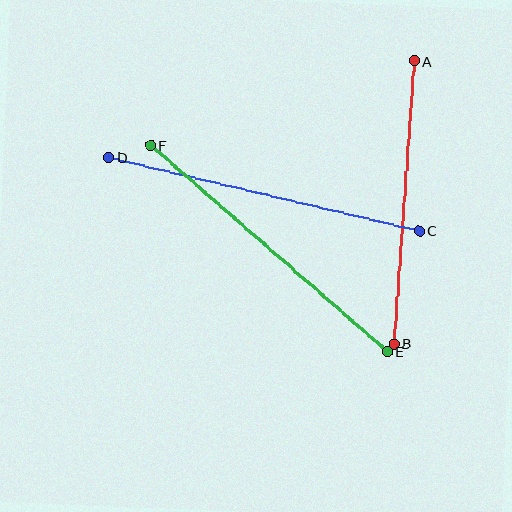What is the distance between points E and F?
The distance is approximately 314 pixels.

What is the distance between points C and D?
The distance is approximately 320 pixels.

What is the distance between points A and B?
The distance is approximately 284 pixels.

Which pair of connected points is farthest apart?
Points C and D are farthest apart.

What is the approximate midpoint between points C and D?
The midpoint is at approximately (264, 194) pixels.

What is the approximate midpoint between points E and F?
The midpoint is at approximately (269, 249) pixels.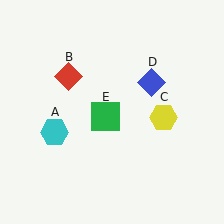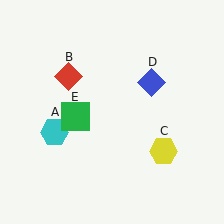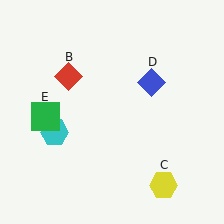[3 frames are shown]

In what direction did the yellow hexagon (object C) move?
The yellow hexagon (object C) moved down.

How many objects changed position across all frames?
2 objects changed position: yellow hexagon (object C), green square (object E).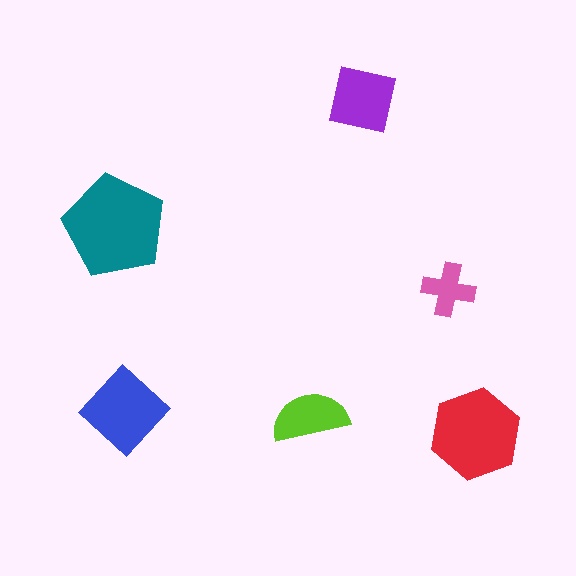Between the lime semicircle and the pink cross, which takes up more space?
The lime semicircle.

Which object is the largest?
The teal pentagon.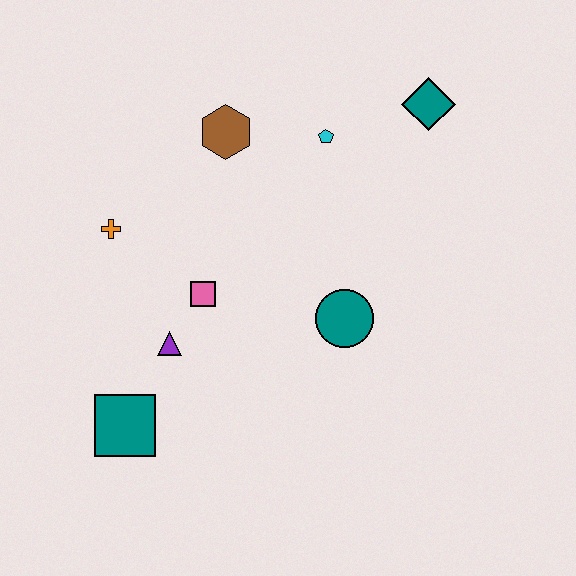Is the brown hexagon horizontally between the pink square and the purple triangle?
No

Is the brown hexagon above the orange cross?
Yes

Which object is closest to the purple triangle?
The pink square is closest to the purple triangle.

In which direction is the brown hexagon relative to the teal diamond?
The brown hexagon is to the left of the teal diamond.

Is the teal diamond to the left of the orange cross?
No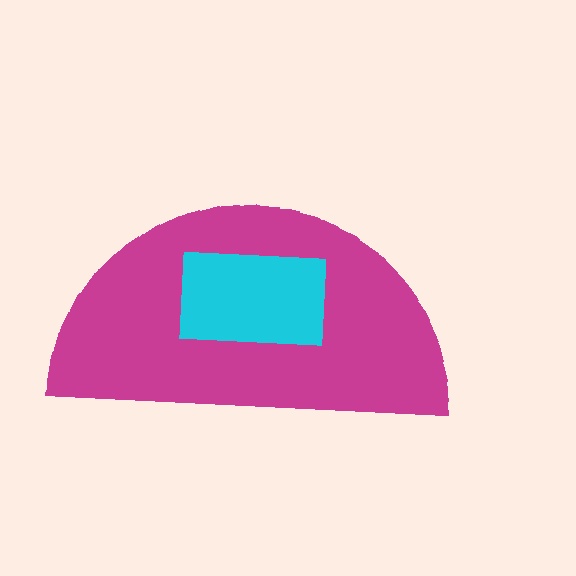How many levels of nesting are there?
2.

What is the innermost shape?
The cyan rectangle.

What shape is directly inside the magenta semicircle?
The cyan rectangle.